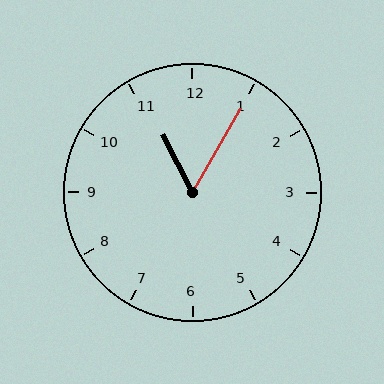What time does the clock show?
11:05.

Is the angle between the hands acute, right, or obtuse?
It is acute.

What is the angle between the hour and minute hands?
Approximately 58 degrees.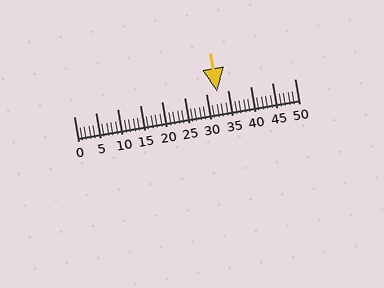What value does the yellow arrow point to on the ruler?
The yellow arrow points to approximately 32.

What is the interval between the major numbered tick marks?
The major tick marks are spaced 5 units apart.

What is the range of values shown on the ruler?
The ruler shows values from 0 to 50.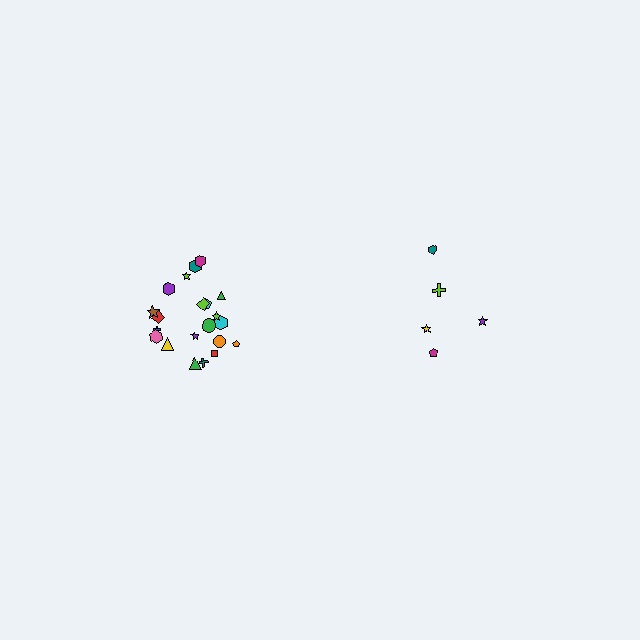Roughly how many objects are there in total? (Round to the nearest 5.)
Roughly 25 objects in total.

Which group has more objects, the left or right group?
The left group.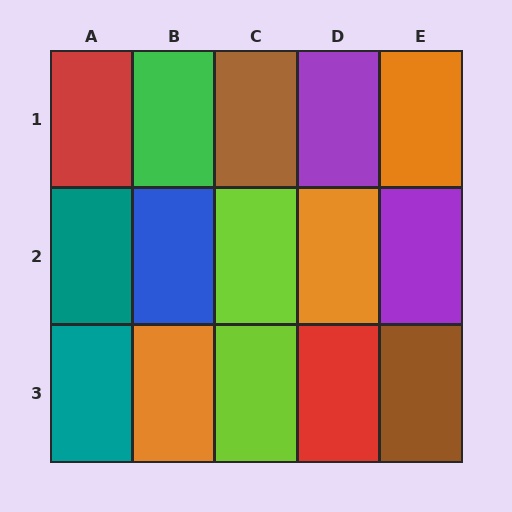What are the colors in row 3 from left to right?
Teal, orange, lime, red, brown.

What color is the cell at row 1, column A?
Red.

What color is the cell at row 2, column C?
Lime.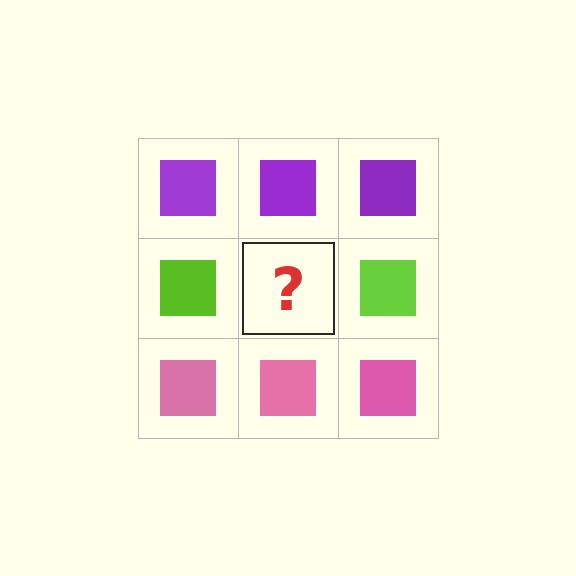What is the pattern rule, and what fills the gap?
The rule is that each row has a consistent color. The gap should be filled with a lime square.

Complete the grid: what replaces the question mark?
The question mark should be replaced with a lime square.